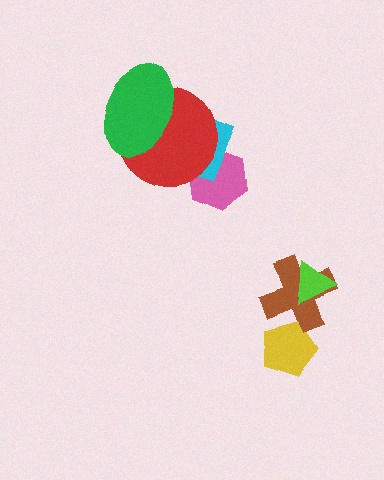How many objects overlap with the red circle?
3 objects overlap with the red circle.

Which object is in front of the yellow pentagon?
The brown cross is in front of the yellow pentagon.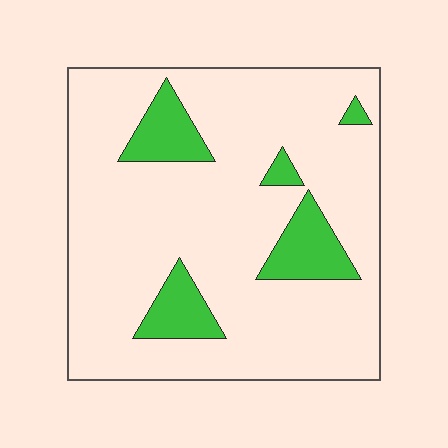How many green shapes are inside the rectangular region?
5.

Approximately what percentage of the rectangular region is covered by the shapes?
Approximately 15%.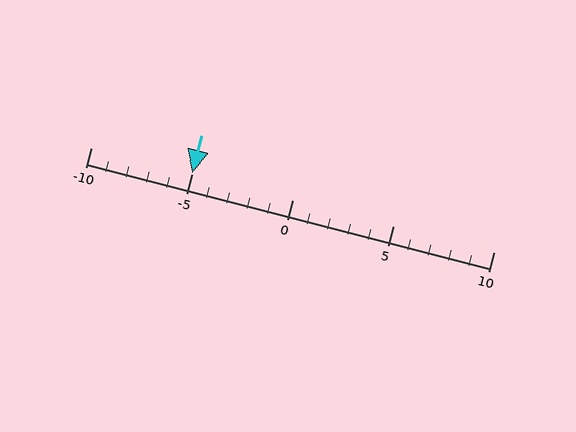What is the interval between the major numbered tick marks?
The major tick marks are spaced 5 units apart.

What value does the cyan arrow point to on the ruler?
The cyan arrow points to approximately -5.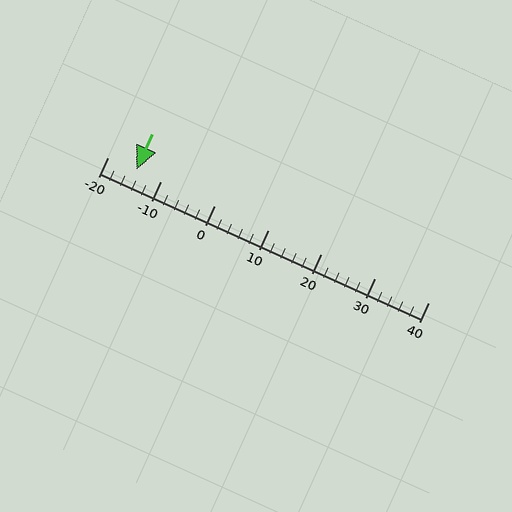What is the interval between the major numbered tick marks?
The major tick marks are spaced 10 units apart.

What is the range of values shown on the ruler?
The ruler shows values from -20 to 40.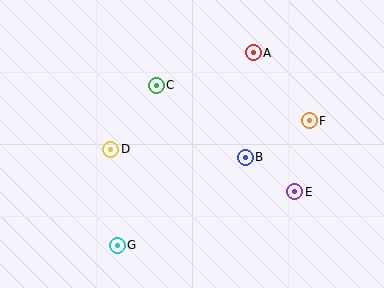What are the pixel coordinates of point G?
Point G is at (117, 245).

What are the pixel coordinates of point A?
Point A is at (253, 53).